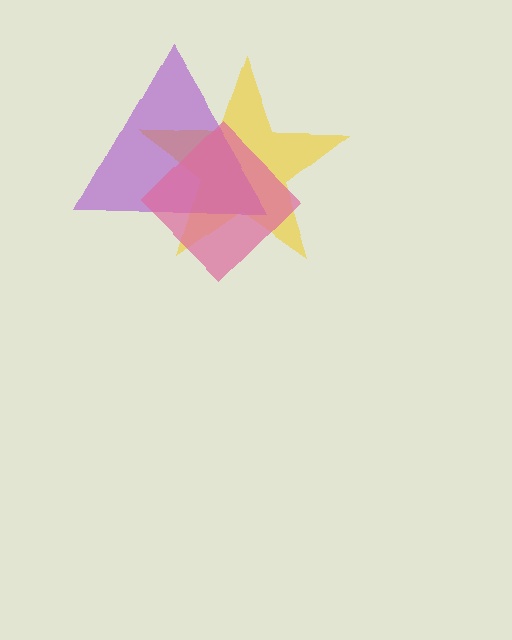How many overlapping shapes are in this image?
There are 3 overlapping shapes in the image.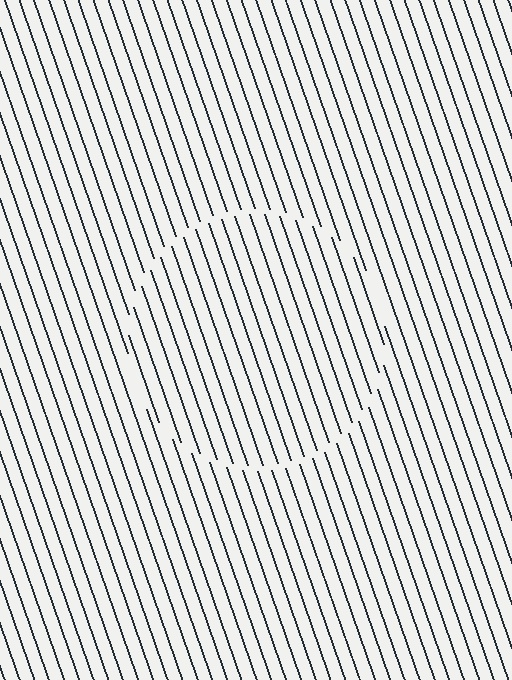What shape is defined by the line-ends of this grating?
An illusory circle. The interior of the shape contains the same grating, shifted by half a period — the contour is defined by the phase discontinuity where line-ends from the inner and outer gratings abut.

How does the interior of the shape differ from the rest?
The interior of the shape contains the same grating, shifted by half a period — the contour is defined by the phase discontinuity where line-ends from the inner and outer gratings abut.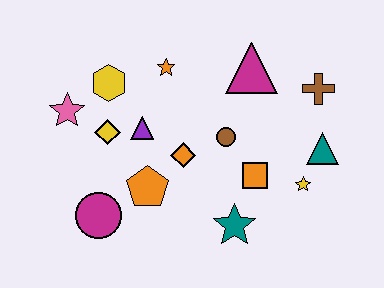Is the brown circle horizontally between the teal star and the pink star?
Yes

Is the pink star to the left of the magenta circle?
Yes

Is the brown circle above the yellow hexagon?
No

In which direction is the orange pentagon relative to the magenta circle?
The orange pentagon is to the right of the magenta circle.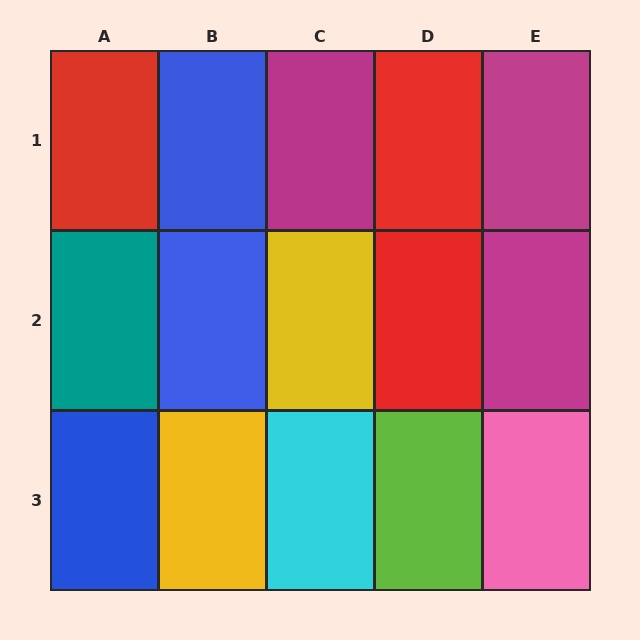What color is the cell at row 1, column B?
Blue.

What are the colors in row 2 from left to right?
Teal, blue, yellow, red, magenta.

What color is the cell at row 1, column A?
Red.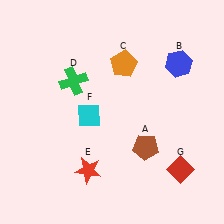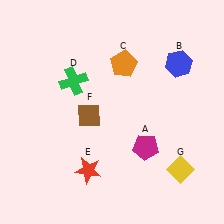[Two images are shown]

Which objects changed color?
A changed from brown to magenta. F changed from cyan to brown. G changed from red to yellow.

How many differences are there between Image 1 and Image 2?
There are 3 differences between the two images.